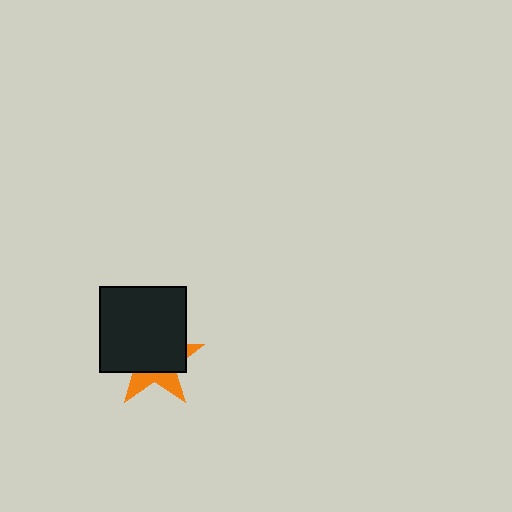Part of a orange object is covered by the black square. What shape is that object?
It is a star.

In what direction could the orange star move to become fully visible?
The orange star could move down. That would shift it out from behind the black square entirely.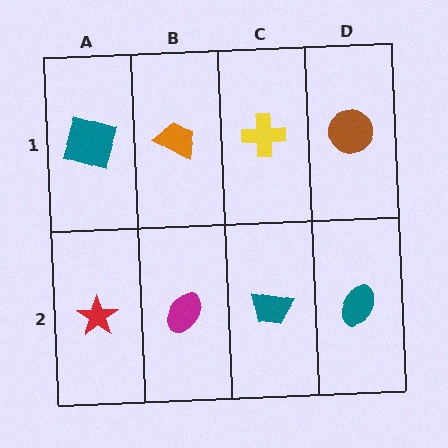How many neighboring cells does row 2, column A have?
2.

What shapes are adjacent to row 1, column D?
A teal ellipse (row 2, column D), a yellow cross (row 1, column C).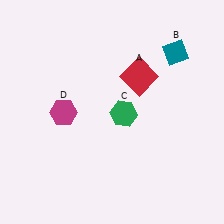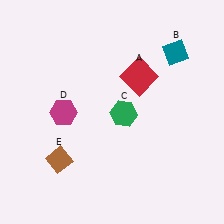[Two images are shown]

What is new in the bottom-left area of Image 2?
A brown diamond (E) was added in the bottom-left area of Image 2.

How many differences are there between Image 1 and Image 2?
There is 1 difference between the two images.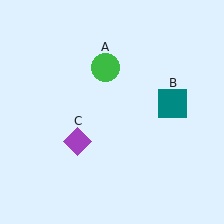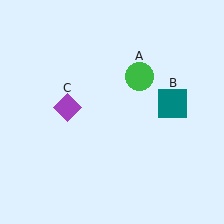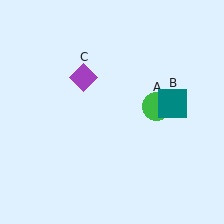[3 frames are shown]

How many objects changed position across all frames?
2 objects changed position: green circle (object A), purple diamond (object C).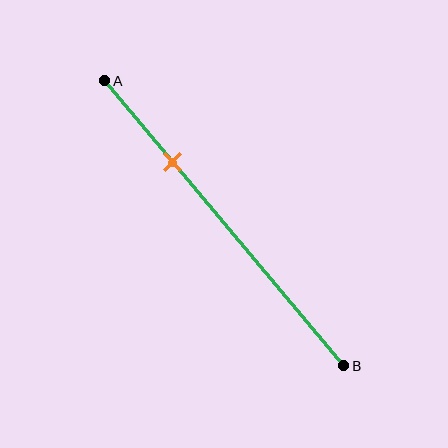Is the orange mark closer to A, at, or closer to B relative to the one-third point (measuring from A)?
The orange mark is closer to point A than the one-third point of segment AB.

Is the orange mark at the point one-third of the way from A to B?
No, the mark is at about 30% from A, not at the 33% one-third point.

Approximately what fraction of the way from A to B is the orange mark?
The orange mark is approximately 30% of the way from A to B.